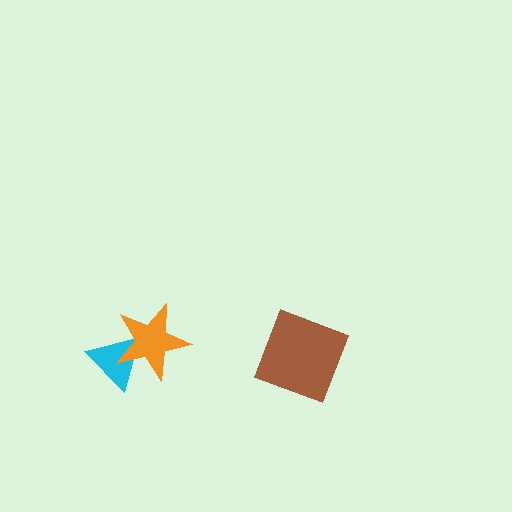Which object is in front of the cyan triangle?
The orange star is in front of the cyan triangle.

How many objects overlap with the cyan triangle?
1 object overlaps with the cyan triangle.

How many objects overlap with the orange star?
1 object overlaps with the orange star.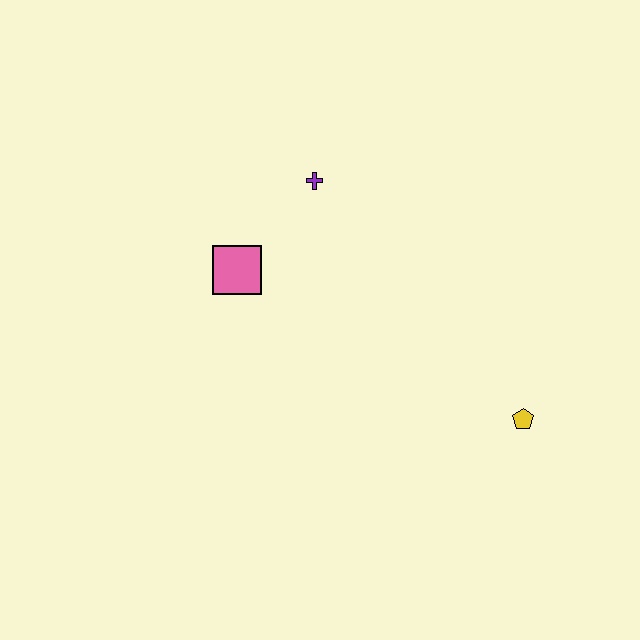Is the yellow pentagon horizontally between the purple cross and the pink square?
No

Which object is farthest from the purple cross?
The yellow pentagon is farthest from the purple cross.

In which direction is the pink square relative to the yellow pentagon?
The pink square is to the left of the yellow pentagon.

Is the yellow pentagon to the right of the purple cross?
Yes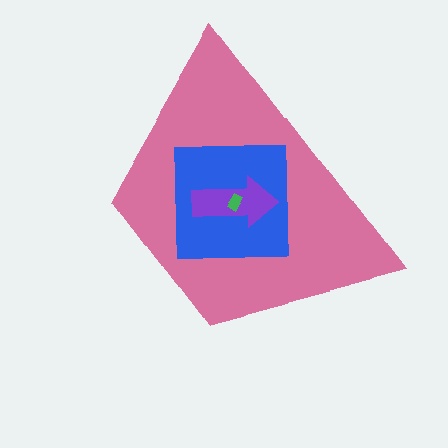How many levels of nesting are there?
4.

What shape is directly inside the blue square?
The purple arrow.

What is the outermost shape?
The pink trapezoid.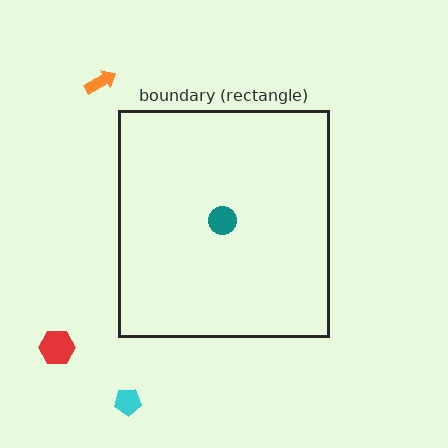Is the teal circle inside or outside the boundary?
Inside.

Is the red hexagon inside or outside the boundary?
Outside.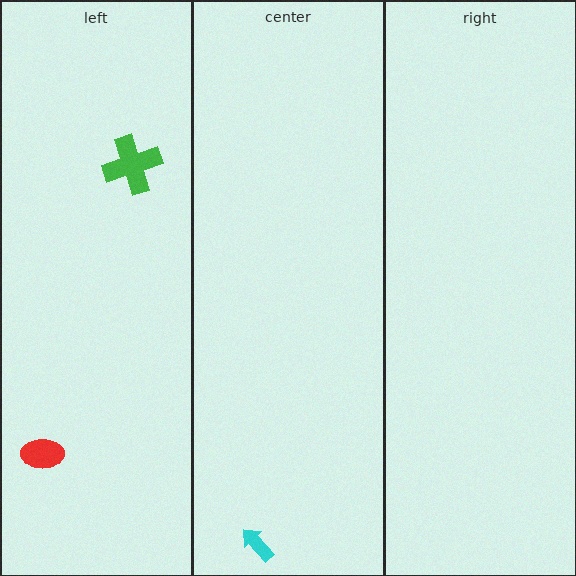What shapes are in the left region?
The red ellipse, the green cross.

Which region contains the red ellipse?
The left region.